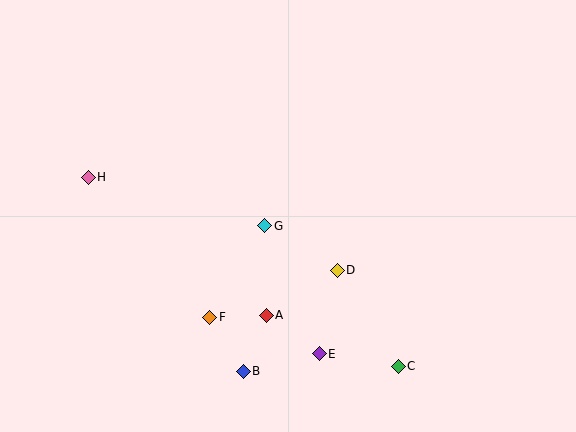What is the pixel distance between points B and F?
The distance between B and F is 64 pixels.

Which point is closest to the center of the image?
Point G at (265, 226) is closest to the center.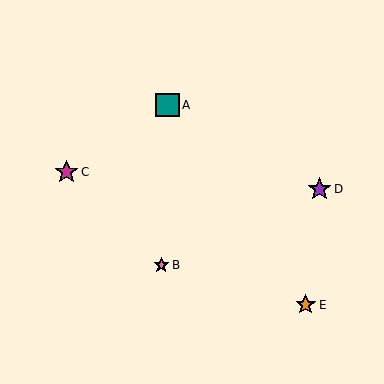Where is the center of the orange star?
The center of the orange star is at (306, 305).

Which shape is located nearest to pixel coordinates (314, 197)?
The purple star (labeled D) at (320, 189) is nearest to that location.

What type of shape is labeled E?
Shape E is an orange star.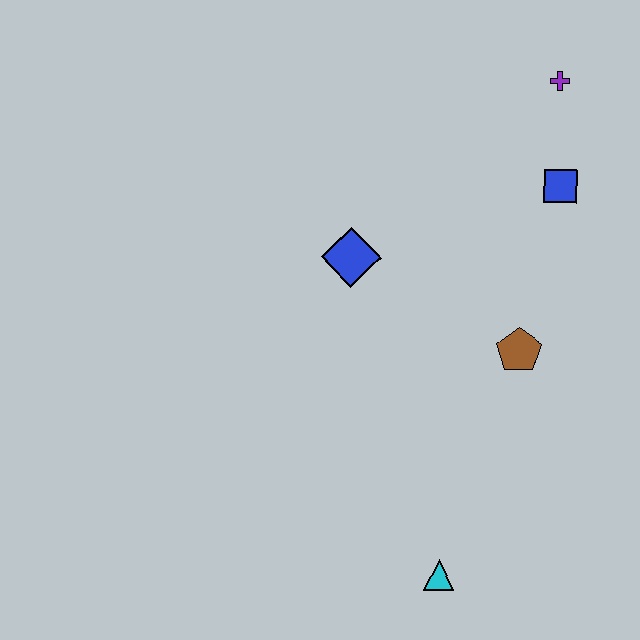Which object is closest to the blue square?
The purple cross is closest to the blue square.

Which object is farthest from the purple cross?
The cyan triangle is farthest from the purple cross.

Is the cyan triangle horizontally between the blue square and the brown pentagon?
No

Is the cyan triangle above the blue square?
No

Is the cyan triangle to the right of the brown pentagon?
No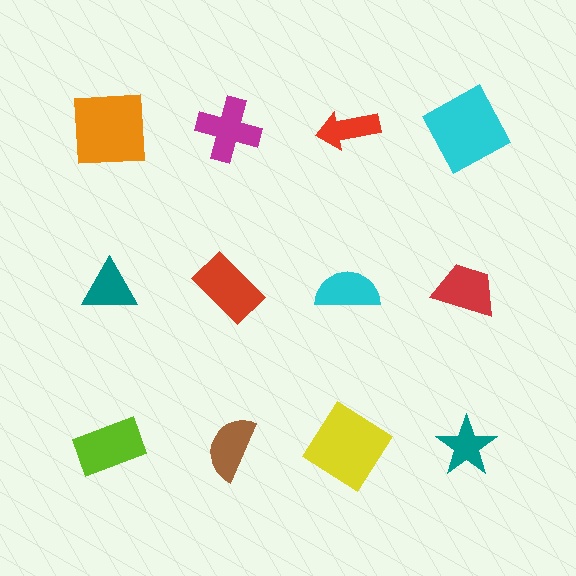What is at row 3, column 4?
A teal star.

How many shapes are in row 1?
4 shapes.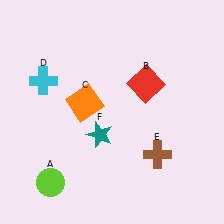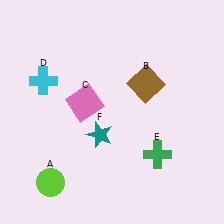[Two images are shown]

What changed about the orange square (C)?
In Image 1, C is orange. In Image 2, it changed to pink.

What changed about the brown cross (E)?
In Image 1, E is brown. In Image 2, it changed to green.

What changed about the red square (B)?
In Image 1, B is red. In Image 2, it changed to brown.